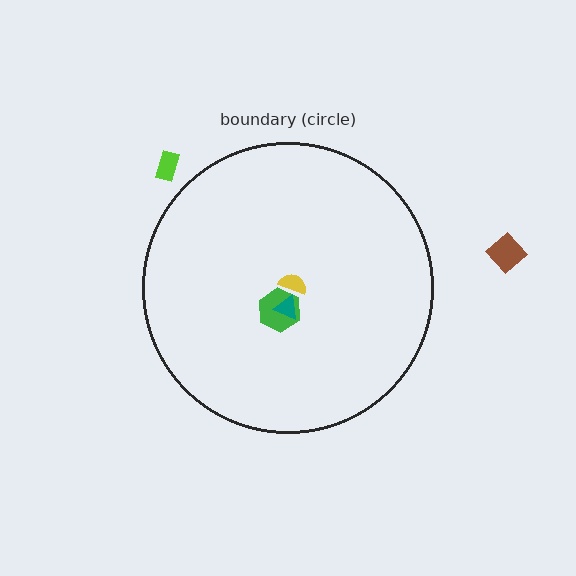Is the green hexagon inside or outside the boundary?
Inside.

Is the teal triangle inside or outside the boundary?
Inside.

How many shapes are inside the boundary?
3 inside, 2 outside.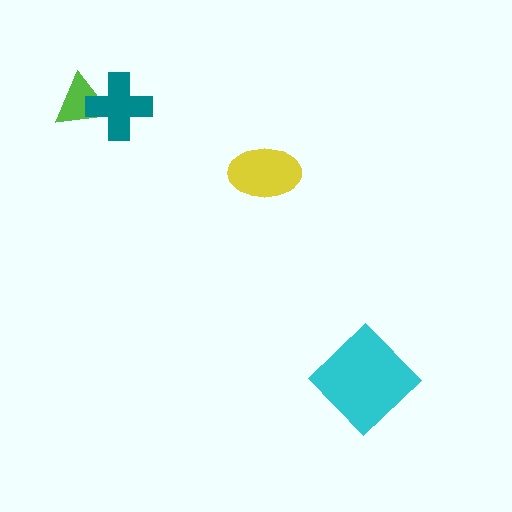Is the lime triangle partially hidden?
Yes, it is partially covered by another shape.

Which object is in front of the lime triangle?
The teal cross is in front of the lime triangle.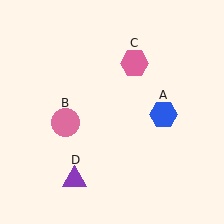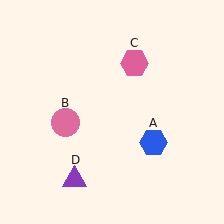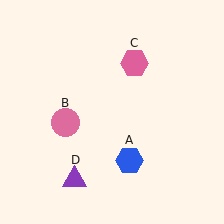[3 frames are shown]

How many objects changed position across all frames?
1 object changed position: blue hexagon (object A).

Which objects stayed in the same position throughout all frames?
Pink circle (object B) and pink hexagon (object C) and purple triangle (object D) remained stationary.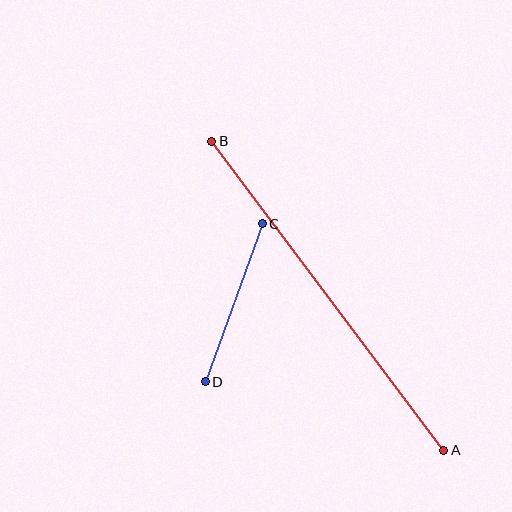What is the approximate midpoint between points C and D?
The midpoint is at approximately (234, 303) pixels.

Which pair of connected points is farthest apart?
Points A and B are farthest apart.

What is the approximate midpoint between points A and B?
The midpoint is at approximately (328, 296) pixels.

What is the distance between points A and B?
The distance is approximately 386 pixels.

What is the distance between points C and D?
The distance is approximately 168 pixels.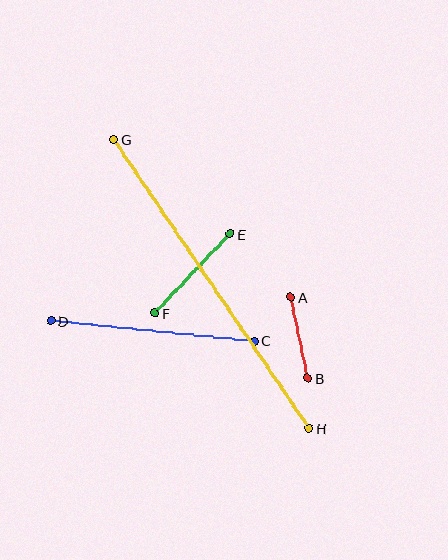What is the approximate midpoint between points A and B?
The midpoint is at approximately (299, 338) pixels.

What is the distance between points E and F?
The distance is approximately 109 pixels.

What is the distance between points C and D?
The distance is approximately 204 pixels.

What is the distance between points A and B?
The distance is approximately 82 pixels.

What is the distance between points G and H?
The distance is approximately 349 pixels.